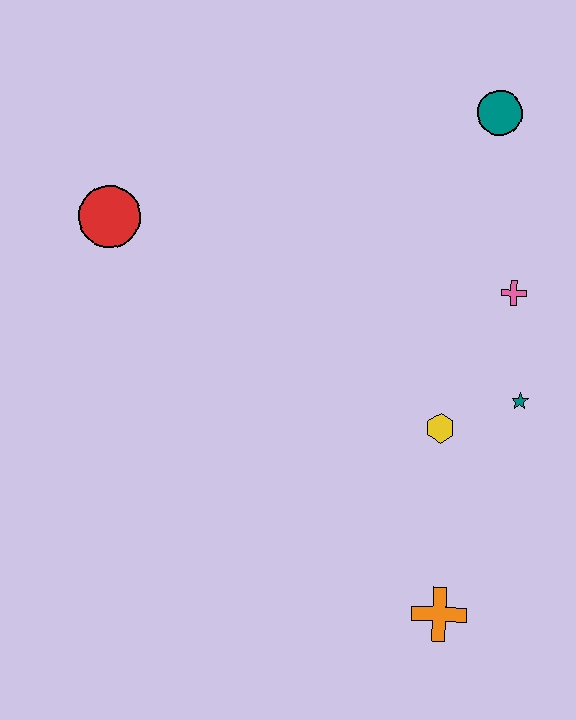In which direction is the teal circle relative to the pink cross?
The teal circle is above the pink cross.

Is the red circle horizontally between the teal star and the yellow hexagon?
No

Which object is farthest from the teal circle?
The orange cross is farthest from the teal circle.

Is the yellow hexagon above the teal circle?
No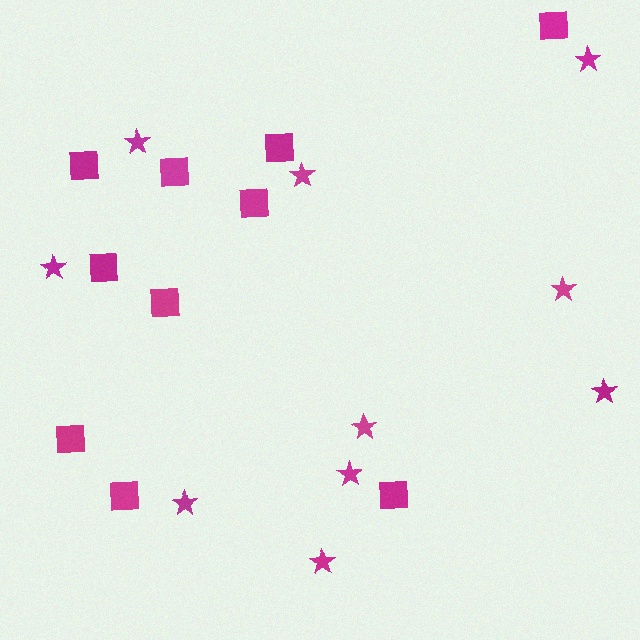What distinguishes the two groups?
There are 2 groups: one group of squares (10) and one group of stars (10).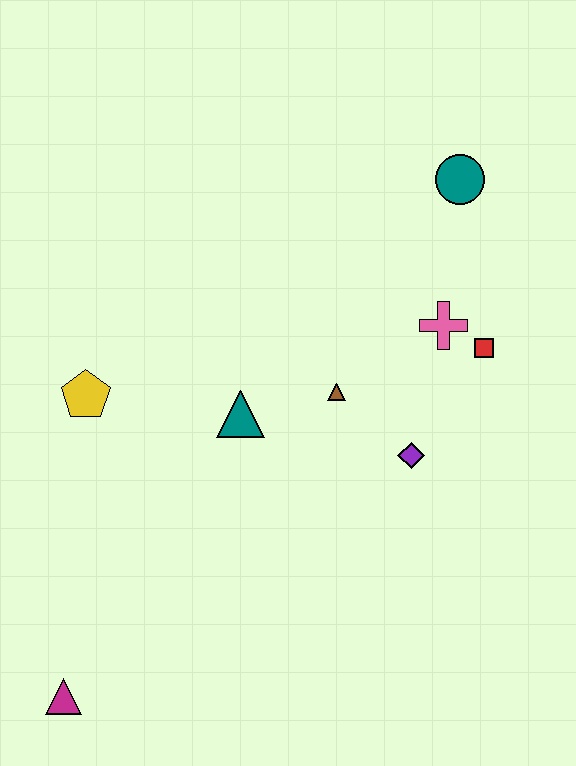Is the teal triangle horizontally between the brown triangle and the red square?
No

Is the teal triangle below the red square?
Yes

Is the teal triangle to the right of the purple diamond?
No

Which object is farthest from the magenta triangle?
The teal circle is farthest from the magenta triangle.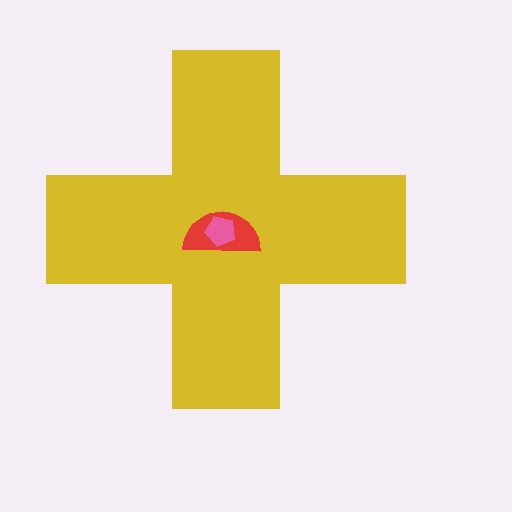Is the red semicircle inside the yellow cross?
Yes.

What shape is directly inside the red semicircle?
The pink pentagon.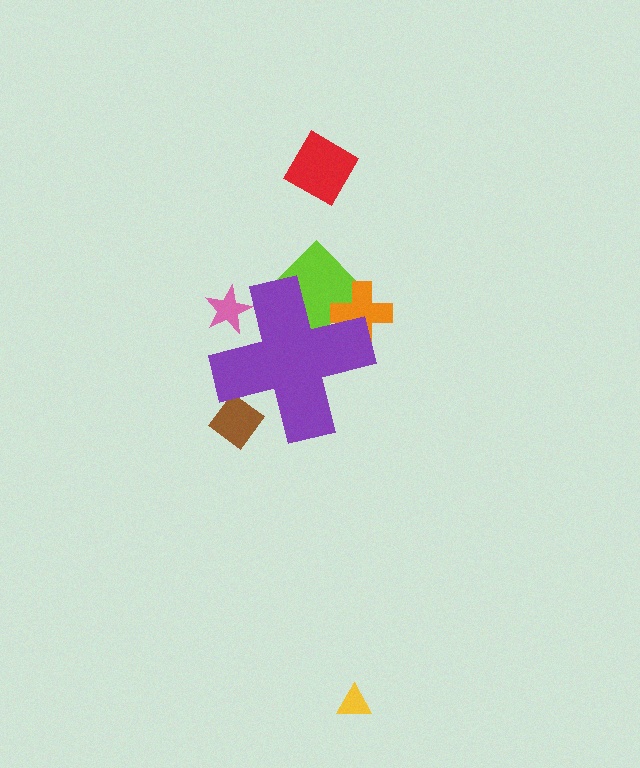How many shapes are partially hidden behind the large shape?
4 shapes are partially hidden.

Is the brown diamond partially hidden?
Yes, the brown diamond is partially hidden behind the purple cross.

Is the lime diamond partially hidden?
Yes, the lime diamond is partially hidden behind the purple cross.